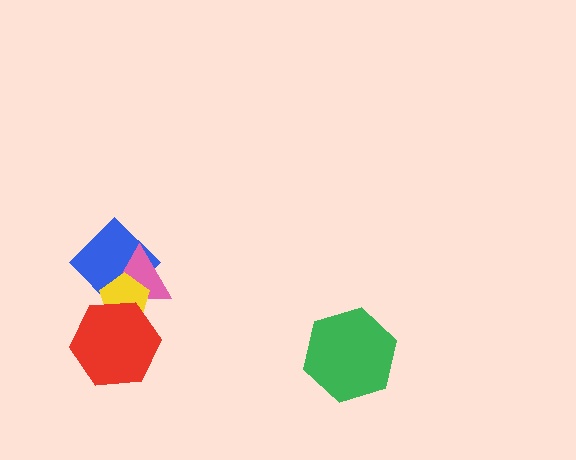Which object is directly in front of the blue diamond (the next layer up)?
The pink triangle is directly in front of the blue diamond.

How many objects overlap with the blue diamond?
3 objects overlap with the blue diamond.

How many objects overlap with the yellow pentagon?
3 objects overlap with the yellow pentagon.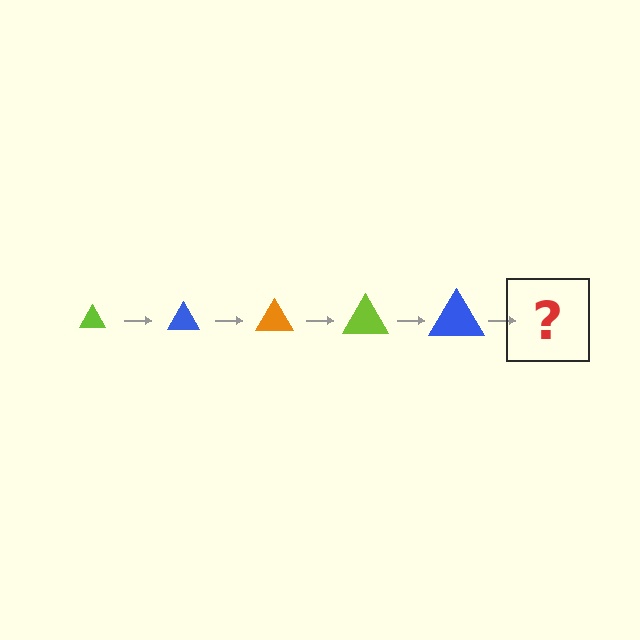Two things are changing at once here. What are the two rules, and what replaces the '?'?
The two rules are that the triangle grows larger each step and the color cycles through lime, blue, and orange. The '?' should be an orange triangle, larger than the previous one.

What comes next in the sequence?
The next element should be an orange triangle, larger than the previous one.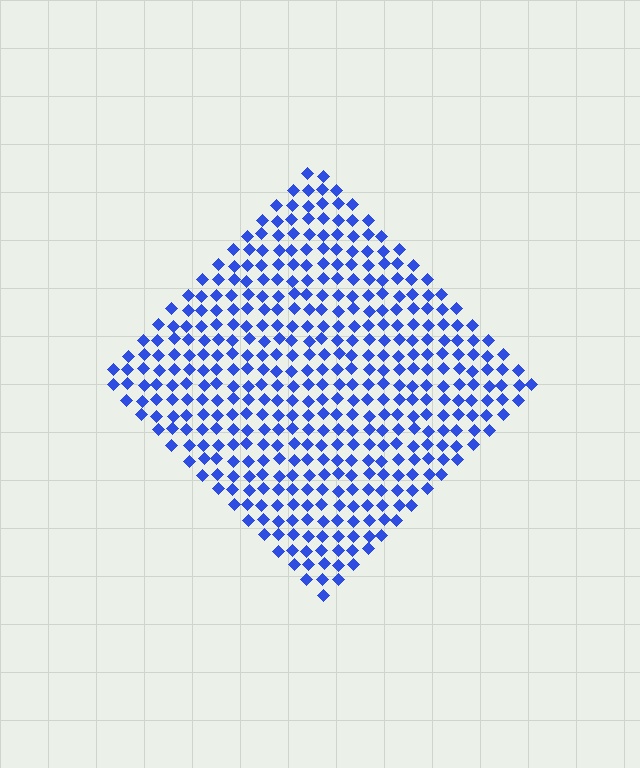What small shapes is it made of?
It is made of small diamonds.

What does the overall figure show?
The overall figure shows a diamond.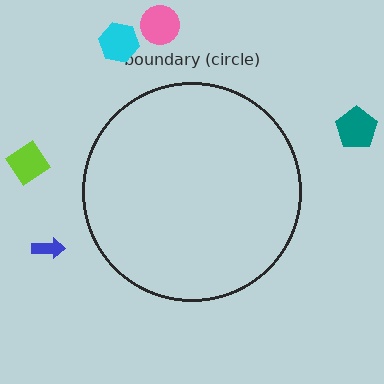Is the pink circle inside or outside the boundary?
Outside.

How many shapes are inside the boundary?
0 inside, 5 outside.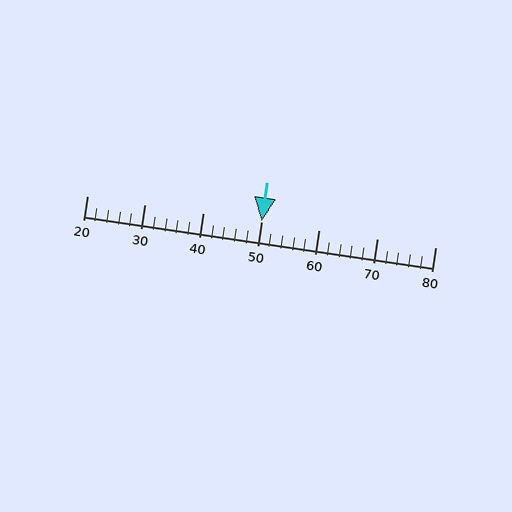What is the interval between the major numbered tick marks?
The major tick marks are spaced 10 units apart.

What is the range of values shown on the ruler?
The ruler shows values from 20 to 80.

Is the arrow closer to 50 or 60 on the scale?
The arrow is closer to 50.